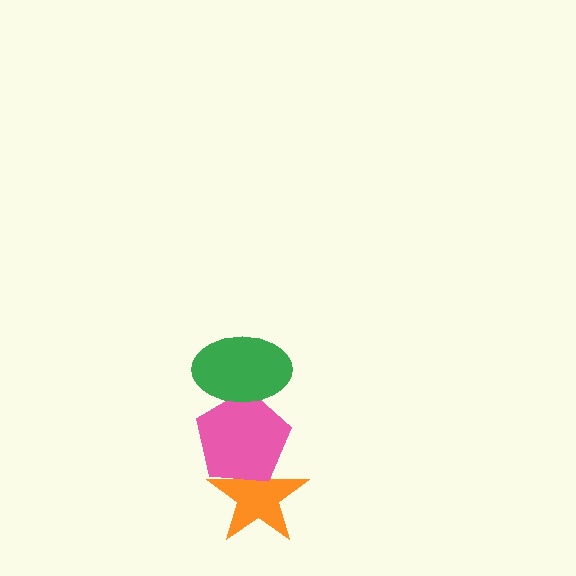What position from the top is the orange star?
The orange star is 3rd from the top.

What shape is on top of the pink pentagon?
The green ellipse is on top of the pink pentagon.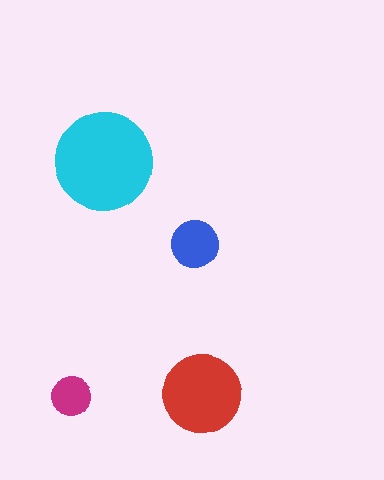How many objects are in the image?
There are 4 objects in the image.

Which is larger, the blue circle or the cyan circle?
The cyan one.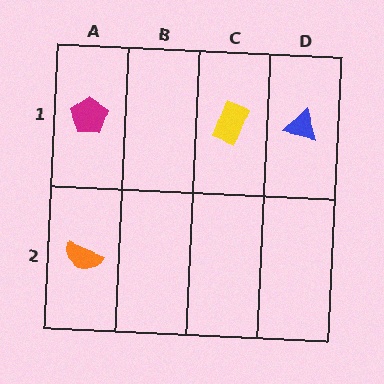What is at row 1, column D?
A blue triangle.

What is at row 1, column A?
A magenta pentagon.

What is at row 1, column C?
A yellow rectangle.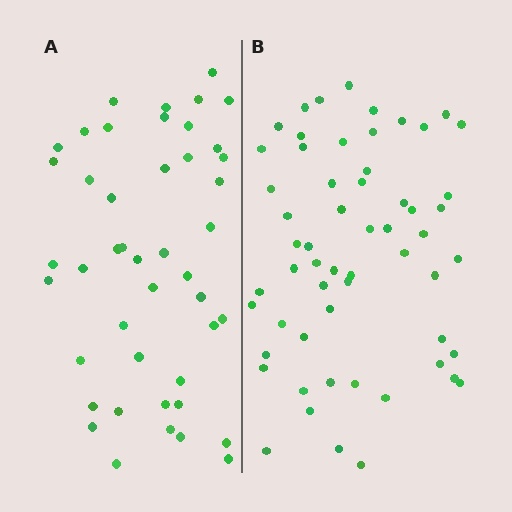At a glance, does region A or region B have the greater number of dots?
Region B (the right region) has more dots.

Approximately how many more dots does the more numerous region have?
Region B has approximately 15 more dots than region A.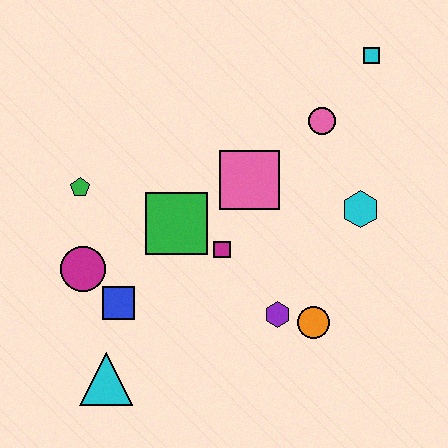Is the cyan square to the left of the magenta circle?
No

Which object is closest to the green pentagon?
The magenta circle is closest to the green pentagon.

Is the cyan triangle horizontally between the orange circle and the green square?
No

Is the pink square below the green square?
No